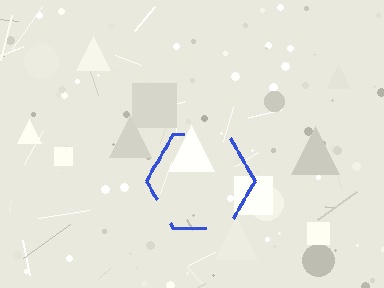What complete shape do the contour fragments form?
The contour fragments form a hexagon.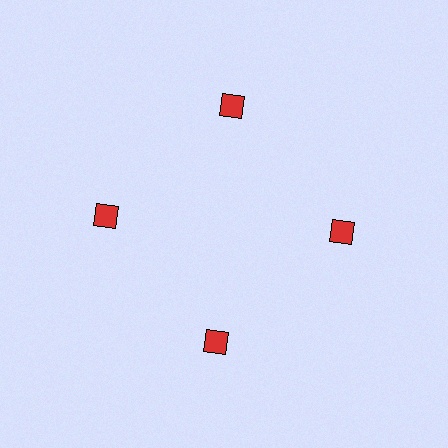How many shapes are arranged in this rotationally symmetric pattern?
There are 8 shapes, arranged in 4 groups of 2.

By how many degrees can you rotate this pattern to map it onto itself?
The pattern maps onto itself every 90 degrees of rotation.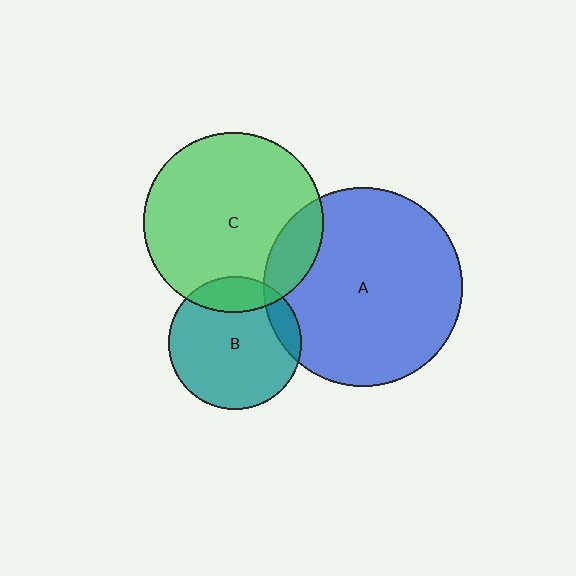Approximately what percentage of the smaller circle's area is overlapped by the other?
Approximately 10%.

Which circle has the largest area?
Circle A (blue).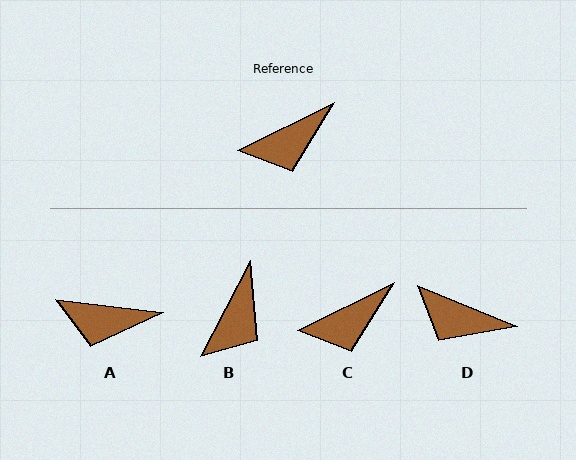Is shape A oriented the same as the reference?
No, it is off by about 33 degrees.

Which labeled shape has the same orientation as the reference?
C.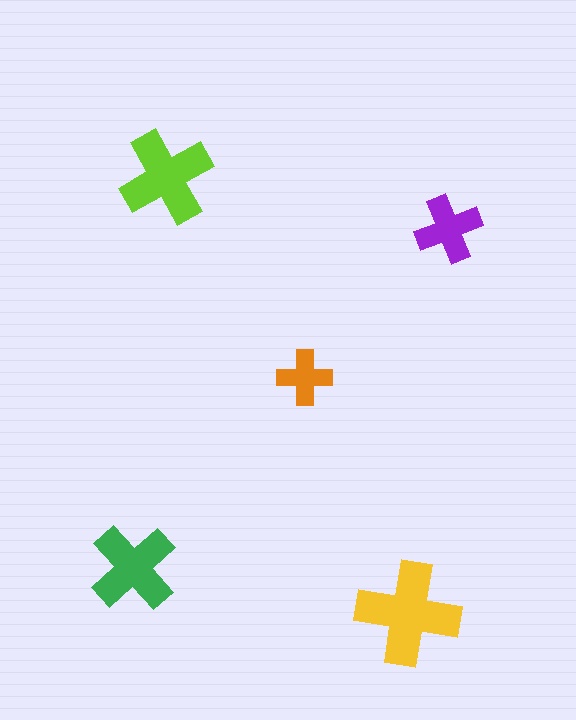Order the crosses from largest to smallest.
the yellow one, the lime one, the green one, the purple one, the orange one.